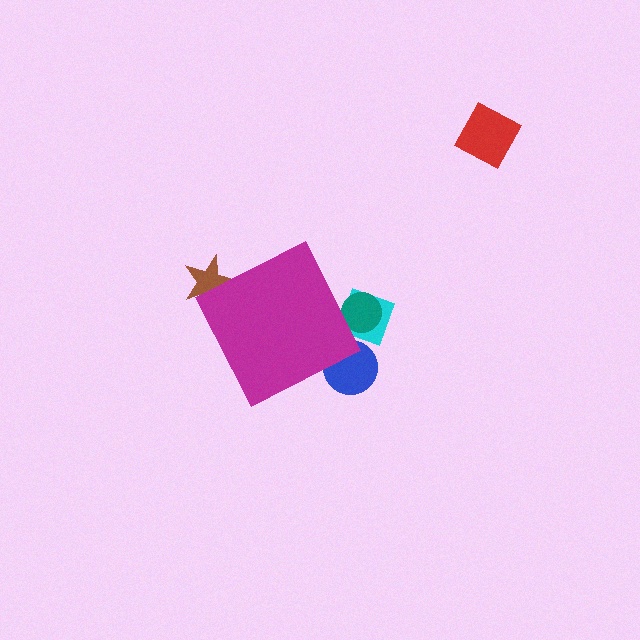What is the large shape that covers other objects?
A magenta diamond.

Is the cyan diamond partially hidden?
Yes, the cyan diamond is partially hidden behind the magenta diamond.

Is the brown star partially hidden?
Yes, the brown star is partially hidden behind the magenta diamond.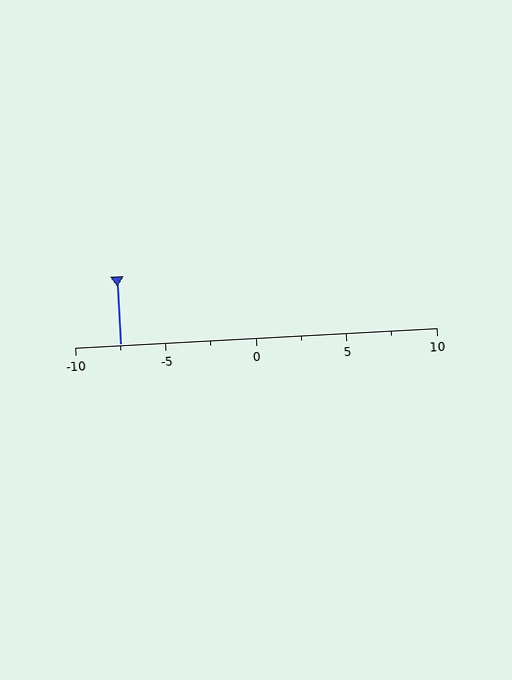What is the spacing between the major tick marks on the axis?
The major ticks are spaced 5 apart.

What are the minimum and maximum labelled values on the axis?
The axis runs from -10 to 10.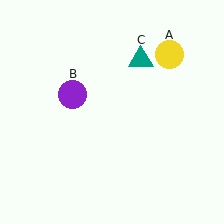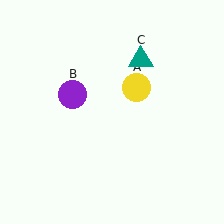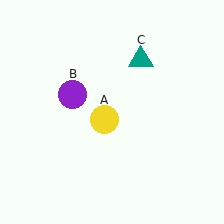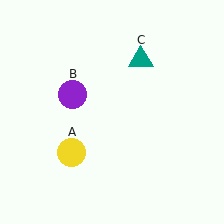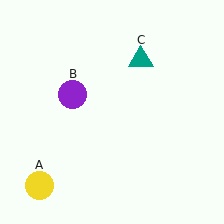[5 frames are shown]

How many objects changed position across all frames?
1 object changed position: yellow circle (object A).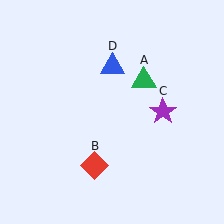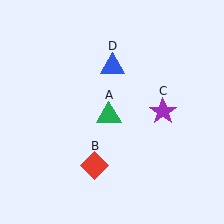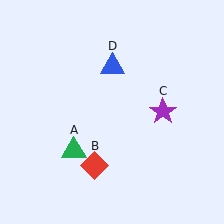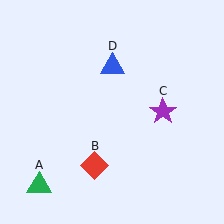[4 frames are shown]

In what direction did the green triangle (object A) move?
The green triangle (object A) moved down and to the left.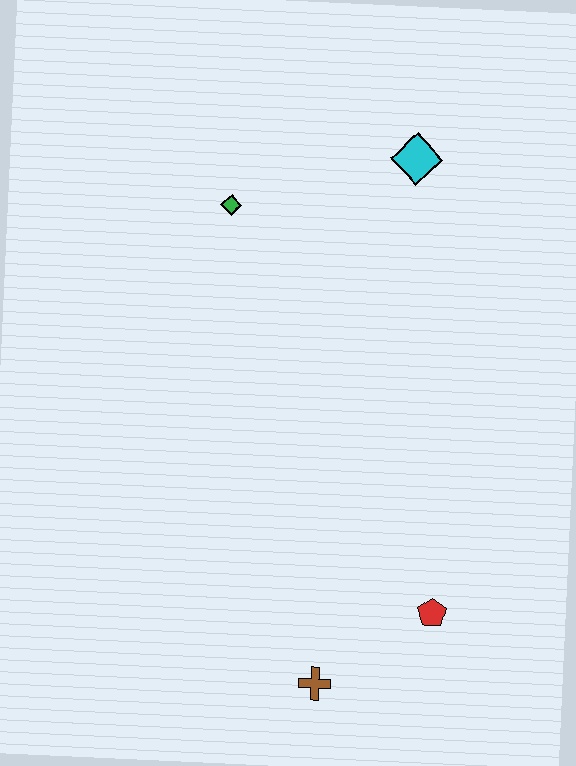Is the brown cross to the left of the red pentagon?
Yes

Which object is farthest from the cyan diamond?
The brown cross is farthest from the cyan diamond.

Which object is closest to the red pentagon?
The brown cross is closest to the red pentagon.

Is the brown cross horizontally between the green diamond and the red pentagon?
Yes